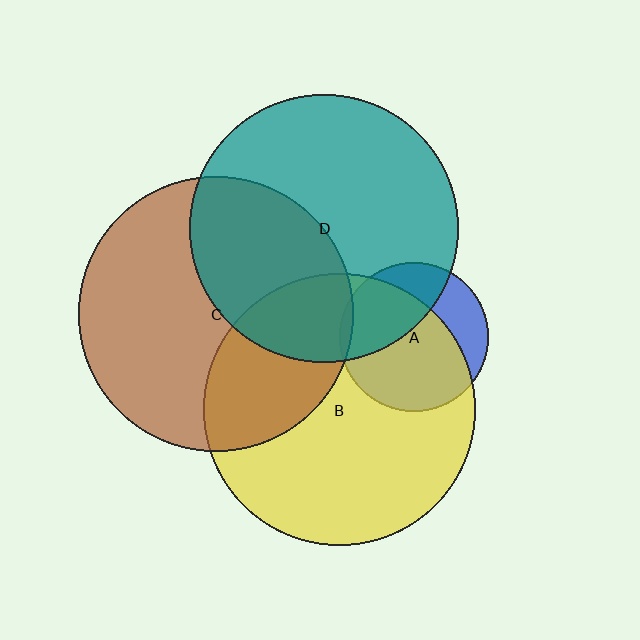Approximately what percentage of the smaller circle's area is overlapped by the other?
Approximately 20%.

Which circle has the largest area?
Circle C (brown).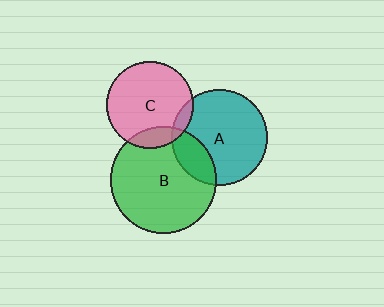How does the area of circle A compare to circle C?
Approximately 1.2 times.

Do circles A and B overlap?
Yes.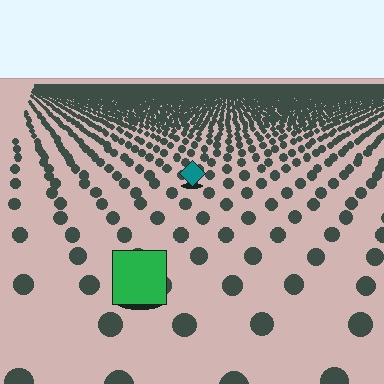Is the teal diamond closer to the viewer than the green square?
No. The green square is closer — you can tell from the texture gradient: the ground texture is coarser near it.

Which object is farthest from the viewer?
The teal diamond is farthest from the viewer. It appears smaller and the ground texture around it is denser.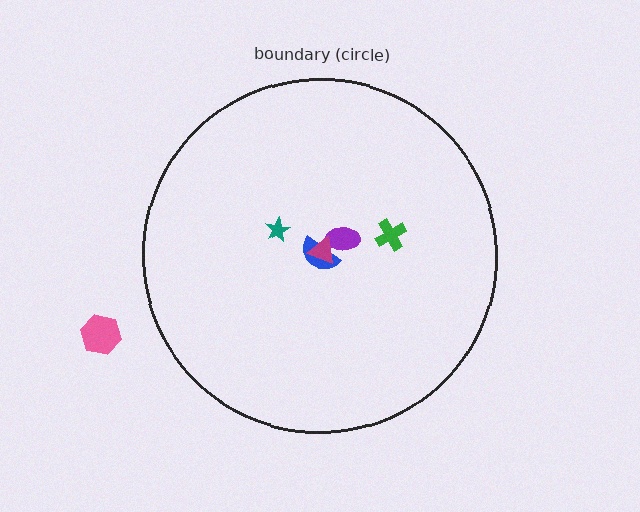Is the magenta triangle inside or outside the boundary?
Inside.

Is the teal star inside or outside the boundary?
Inside.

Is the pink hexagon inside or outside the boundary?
Outside.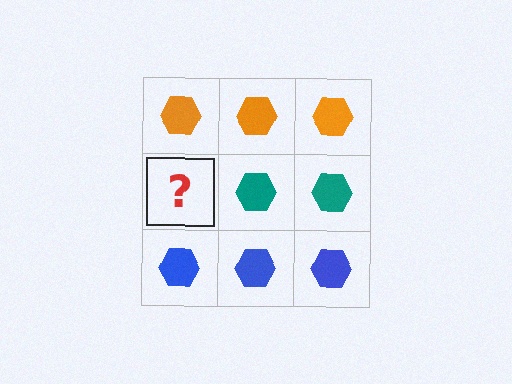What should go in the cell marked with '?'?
The missing cell should contain a teal hexagon.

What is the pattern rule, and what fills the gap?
The rule is that each row has a consistent color. The gap should be filled with a teal hexagon.